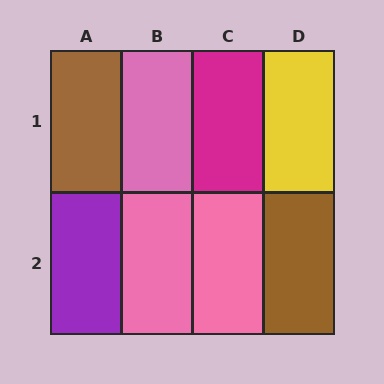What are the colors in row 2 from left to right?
Purple, pink, pink, brown.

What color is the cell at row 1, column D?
Yellow.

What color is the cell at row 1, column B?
Pink.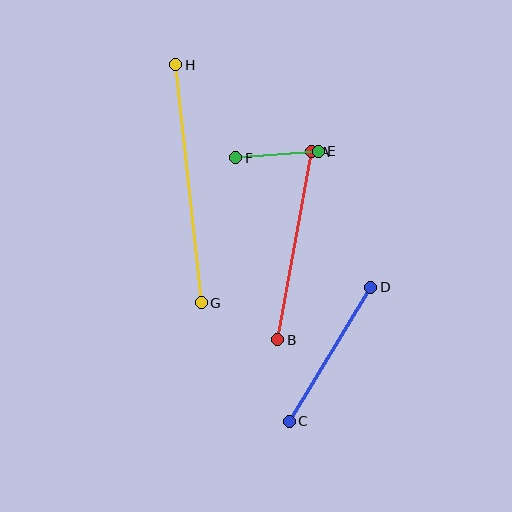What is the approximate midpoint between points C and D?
The midpoint is at approximately (330, 354) pixels.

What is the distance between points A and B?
The distance is approximately 191 pixels.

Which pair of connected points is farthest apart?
Points G and H are farthest apart.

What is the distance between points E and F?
The distance is approximately 83 pixels.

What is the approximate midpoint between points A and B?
The midpoint is at approximately (294, 246) pixels.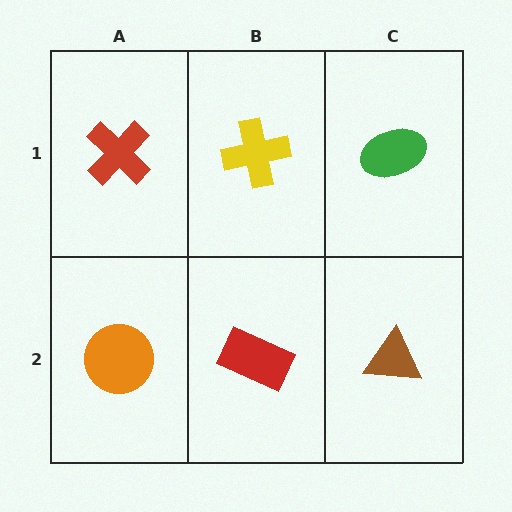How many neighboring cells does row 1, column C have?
2.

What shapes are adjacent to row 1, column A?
An orange circle (row 2, column A), a yellow cross (row 1, column B).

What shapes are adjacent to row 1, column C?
A brown triangle (row 2, column C), a yellow cross (row 1, column B).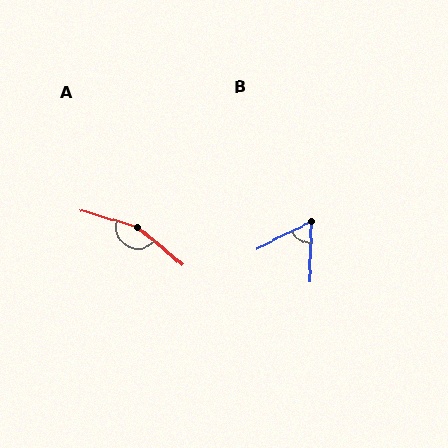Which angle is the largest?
A, at approximately 156 degrees.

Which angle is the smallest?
B, at approximately 62 degrees.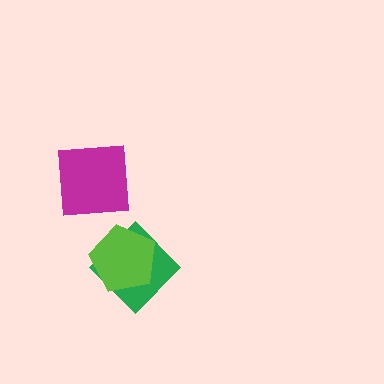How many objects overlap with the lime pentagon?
1 object overlaps with the lime pentagon.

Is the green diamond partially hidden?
Yes, it is partially covered by another shape.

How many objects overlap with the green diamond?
1 object overlaps with the green diamond.